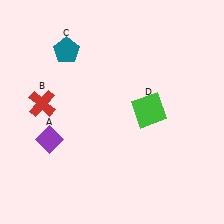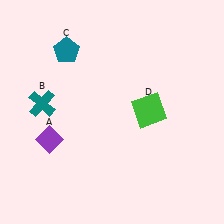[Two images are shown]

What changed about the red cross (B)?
In Image 1, B is red. In Image 2, it changed to teal.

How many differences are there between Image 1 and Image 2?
There is 1 difference between the two images.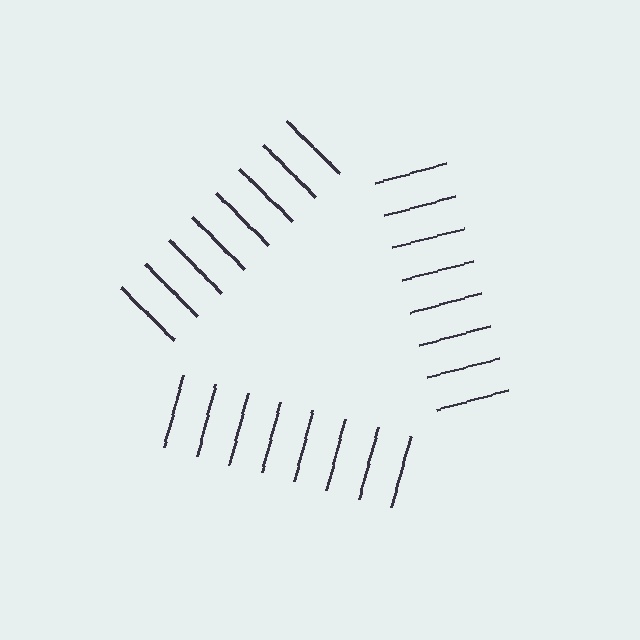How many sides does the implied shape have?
3 sides — the line-ends trace a triangle.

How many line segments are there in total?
24 — 8 along each of the 3 edges.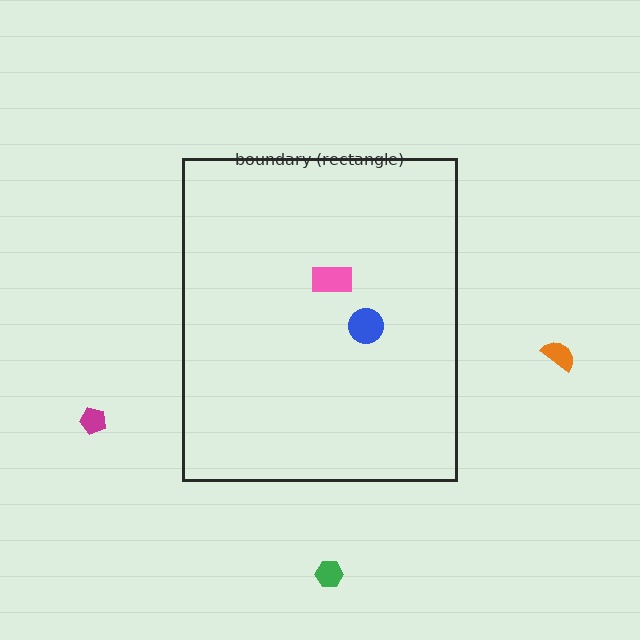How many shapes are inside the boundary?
2 inside, 3 outside.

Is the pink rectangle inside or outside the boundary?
Inside.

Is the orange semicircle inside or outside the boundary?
Outside.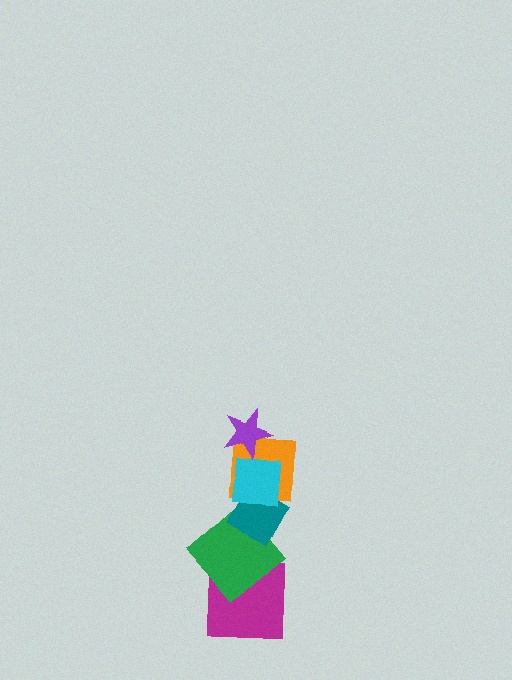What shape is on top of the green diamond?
The teal diamond is on top of the green diamond.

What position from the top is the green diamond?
The green diamond is 5th from the top.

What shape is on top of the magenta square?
The green diamond is on top of the magenta square.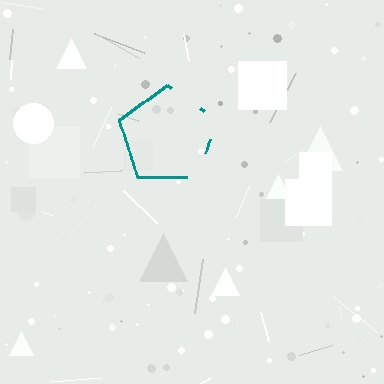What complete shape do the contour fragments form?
The contour fragments form a pentagon.